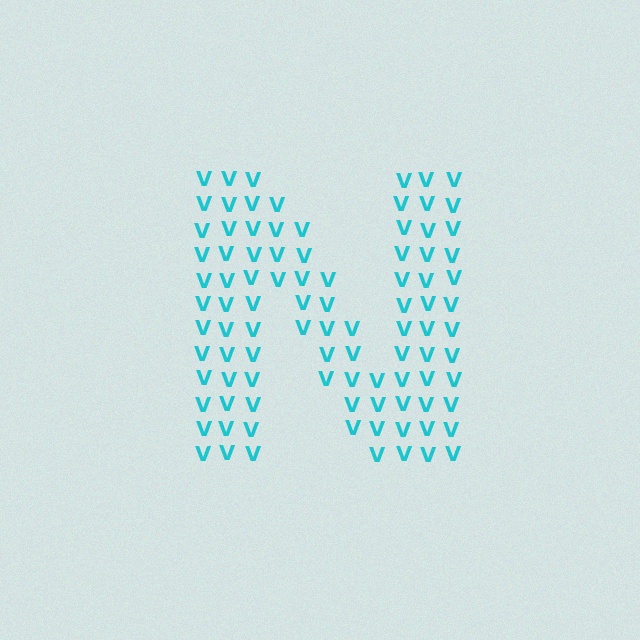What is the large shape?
The large shape is the letter N.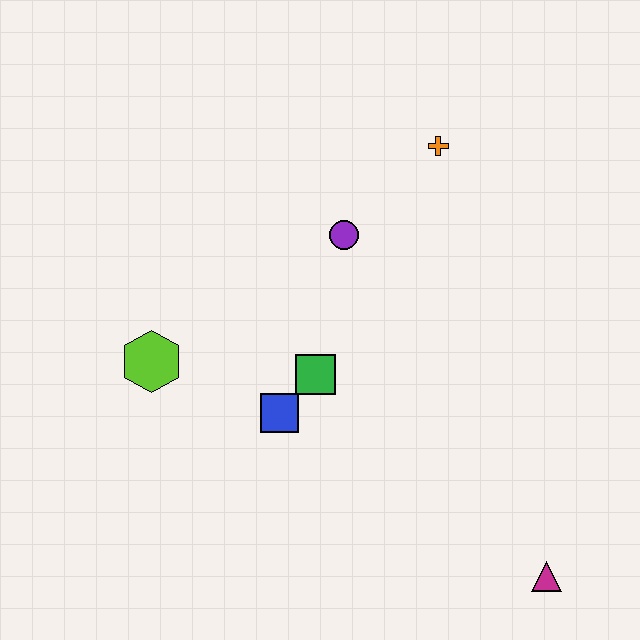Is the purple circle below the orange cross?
Yes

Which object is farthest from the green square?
The magenta triangle is farthest from the green square.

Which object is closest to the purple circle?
The orange cross is closest to the purple circle.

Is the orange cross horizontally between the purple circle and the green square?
No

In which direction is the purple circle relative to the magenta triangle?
The purple circle is above the magenta triangle.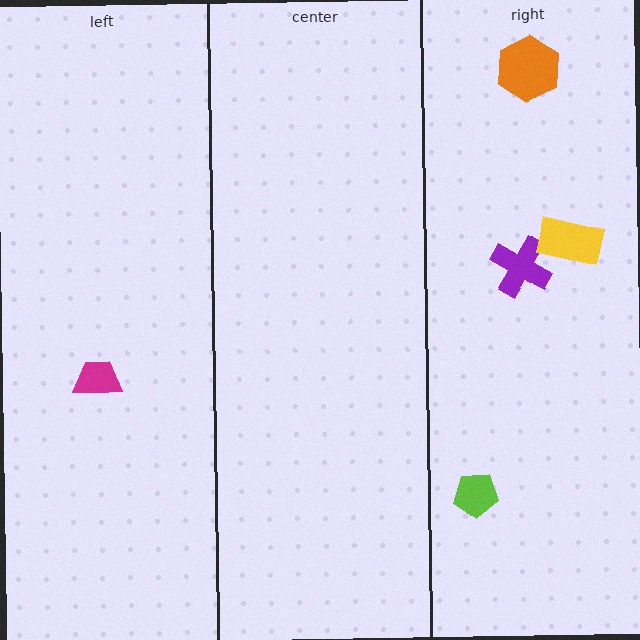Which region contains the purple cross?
The right region.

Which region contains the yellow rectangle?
The right region.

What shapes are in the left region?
The magenta trapezoid.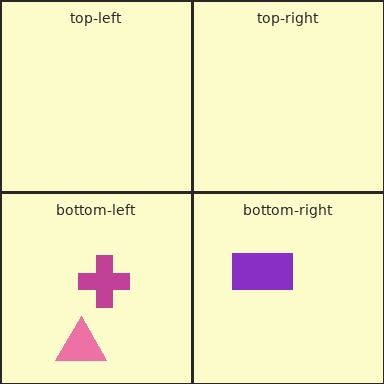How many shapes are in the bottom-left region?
2.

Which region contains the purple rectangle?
The bottom-right region.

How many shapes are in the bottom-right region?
1.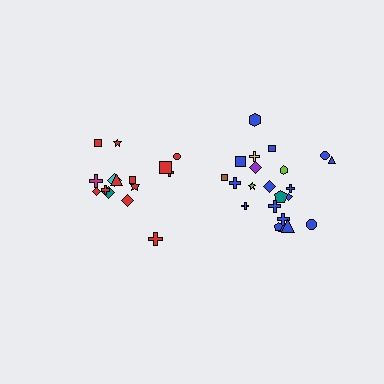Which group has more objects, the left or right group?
The right group.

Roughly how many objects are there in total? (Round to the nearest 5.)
Roughly 35 objects in total.